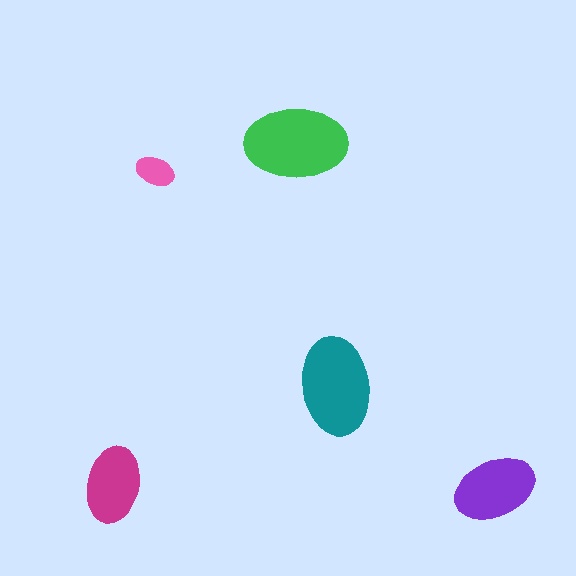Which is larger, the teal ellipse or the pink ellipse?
The teal one.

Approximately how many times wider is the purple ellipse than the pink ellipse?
About 2 times wider.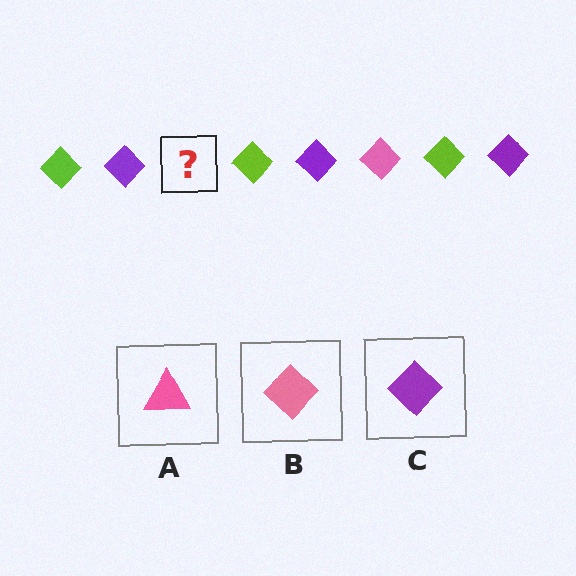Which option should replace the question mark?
Option B.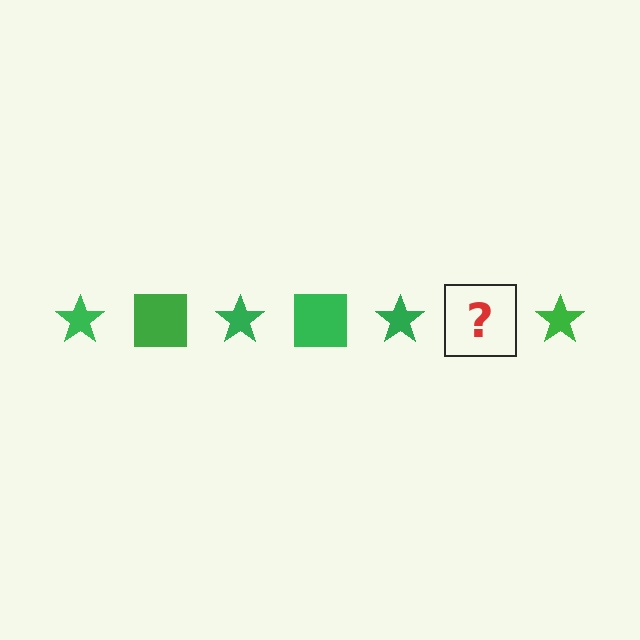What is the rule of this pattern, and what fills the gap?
The rule is that the pattern cycles through star, square shapes in green. The gap should be filled with a green square.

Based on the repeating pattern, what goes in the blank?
The blank should be a green square.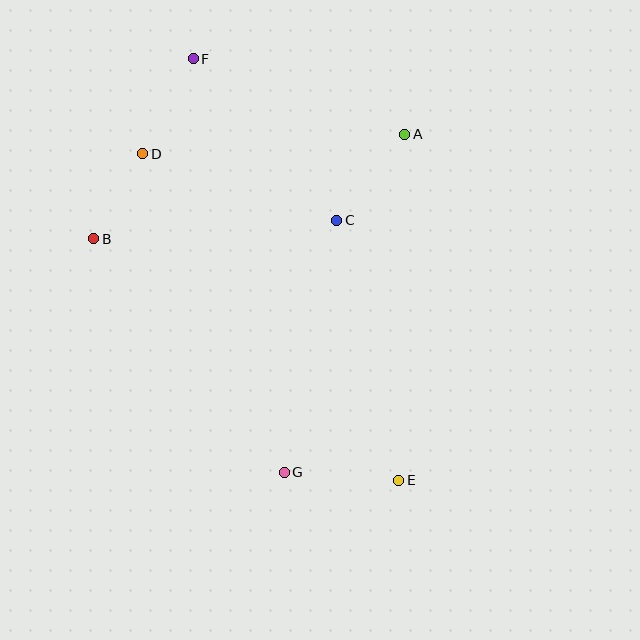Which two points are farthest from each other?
Points E and F are farthest from each other.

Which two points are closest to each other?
Points B and D are closest to each other.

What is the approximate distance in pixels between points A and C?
The distance between A and C is approximately 110 pixels.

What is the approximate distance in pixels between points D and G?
The distance between D and G is approximately 348 pixels.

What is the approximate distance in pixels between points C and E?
The distance between C and E is approximately 267 pixels.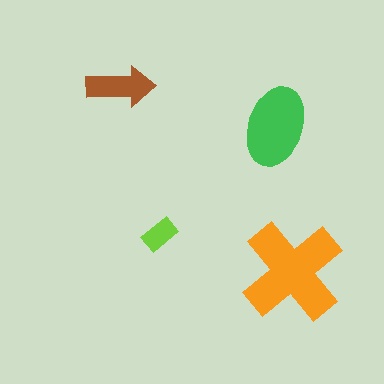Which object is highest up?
The brown arrow is topmost.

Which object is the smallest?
The lime rectangle.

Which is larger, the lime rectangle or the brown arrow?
The brown arrow.